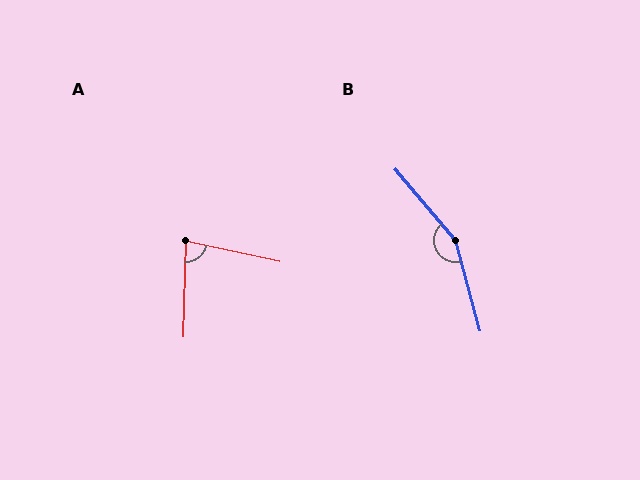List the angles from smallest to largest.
A (79°), B (155°).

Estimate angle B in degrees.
Approximately 155 degrees.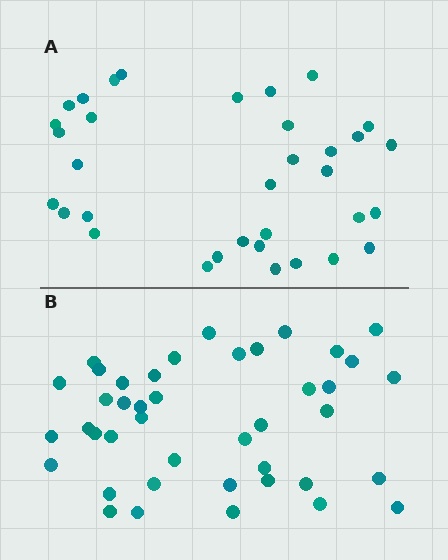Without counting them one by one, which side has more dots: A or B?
Region B (the bottom region) has more dots.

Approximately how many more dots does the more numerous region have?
Region B has roughly 8 or so more dots than region A.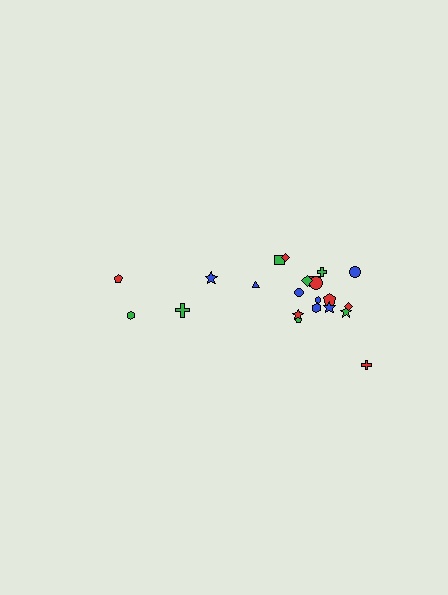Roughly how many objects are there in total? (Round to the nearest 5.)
Roughly 20 objects in total.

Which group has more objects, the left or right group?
The right group.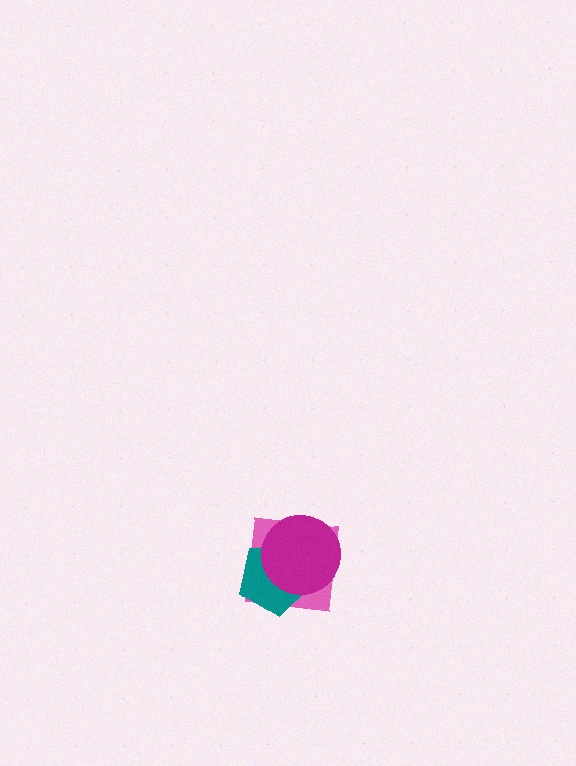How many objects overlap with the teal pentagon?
2 objects overlap with the teal pentagon.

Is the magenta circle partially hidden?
No, no other shape covers it.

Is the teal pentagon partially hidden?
Yes, it is partially covered by another shape.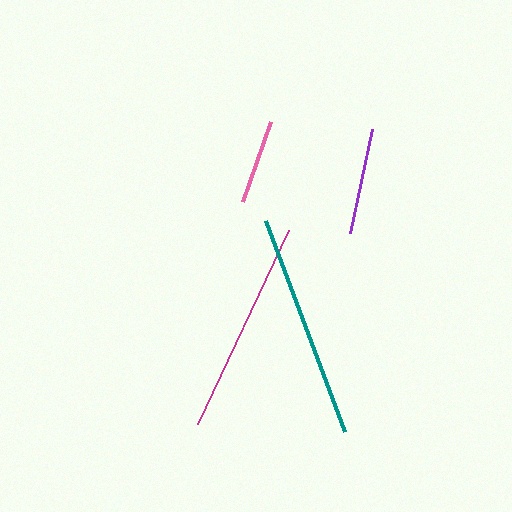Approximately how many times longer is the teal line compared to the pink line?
The teal line is approximately 2.6 times the length of the pink line.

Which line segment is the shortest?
The pink line is the shortest at approximately 85 pixels.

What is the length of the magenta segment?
The magenta segment is approximately 214 pixels long.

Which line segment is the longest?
The teal line is the longest at approximately 225 pixels.